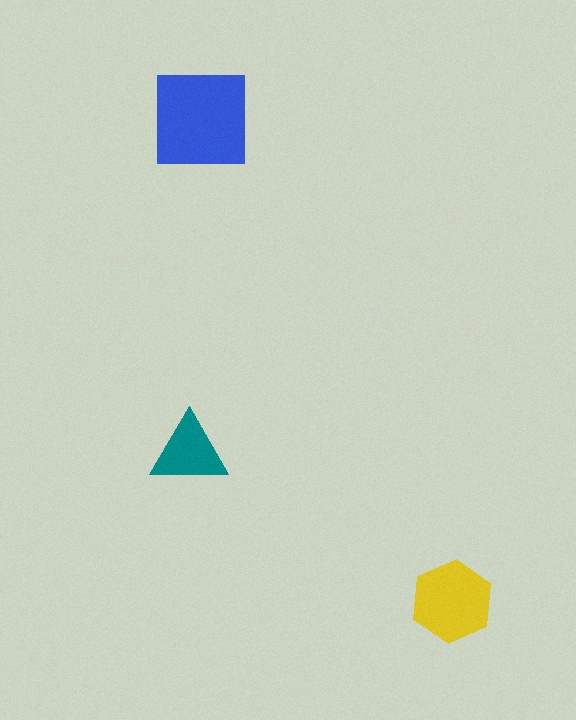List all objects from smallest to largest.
The teal triangle, the yellow hexagon, the blue square.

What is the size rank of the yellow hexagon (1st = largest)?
2nd.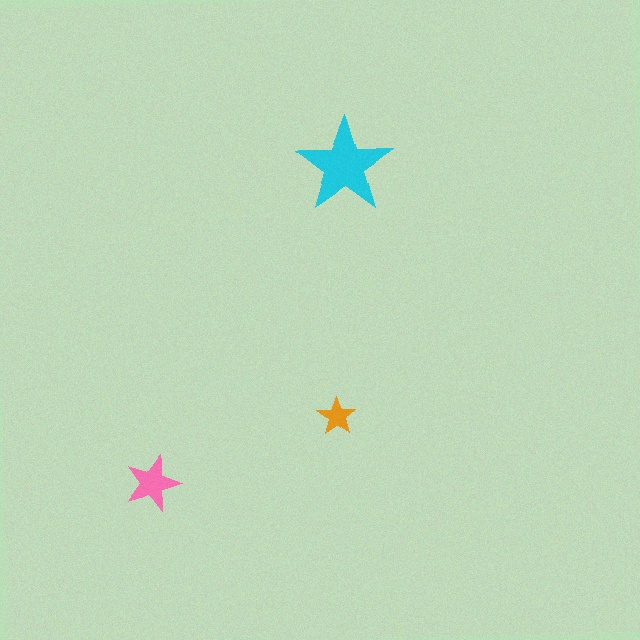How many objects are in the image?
There are 3 objects in the image.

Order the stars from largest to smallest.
the cyan one, the pink one, the orange one.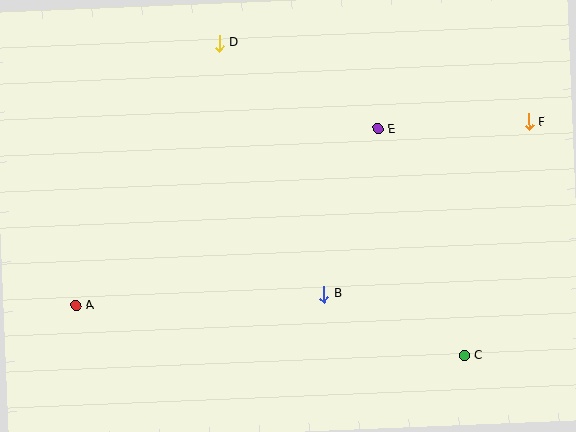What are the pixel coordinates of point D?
Point D is at (219, 43).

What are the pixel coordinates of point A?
Point A is at (76, 306).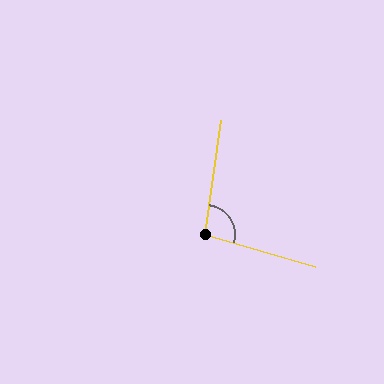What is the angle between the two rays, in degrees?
Approximately 98 degrees.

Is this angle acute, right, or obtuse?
It is obtuse.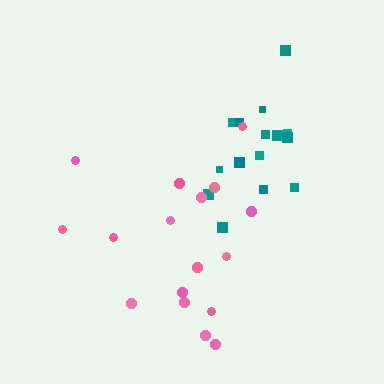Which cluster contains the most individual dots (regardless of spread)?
Pink (18).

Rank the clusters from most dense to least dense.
teal, pink.